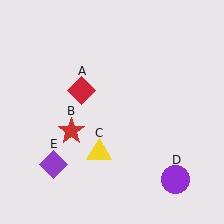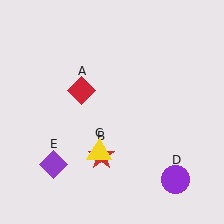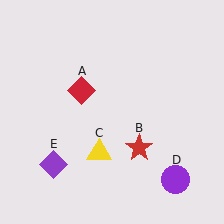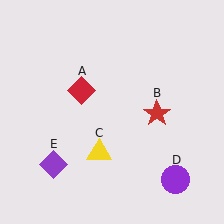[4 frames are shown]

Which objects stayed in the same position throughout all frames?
Red diamond (object A) and yellow triangle (object C) and purple circle (object D) and purple diamond (object E) remained stationary.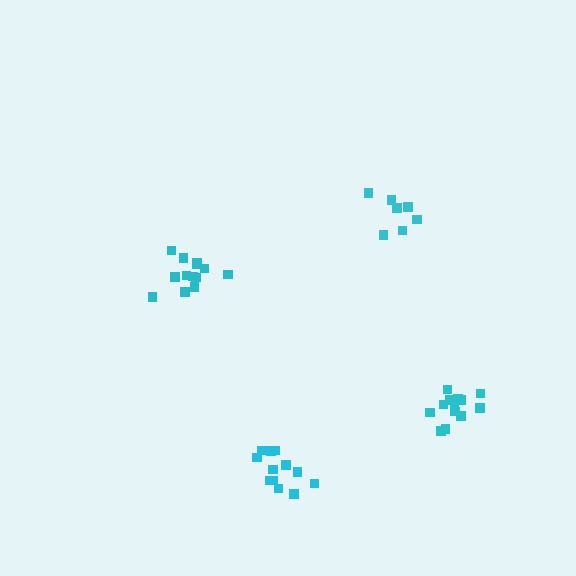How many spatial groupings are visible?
There are 4 spatial groupings.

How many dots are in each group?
Group 1: 13 dots, Group 2: 13 dots, Group 3: 8 dots, Group 4: 12 dots (46 total).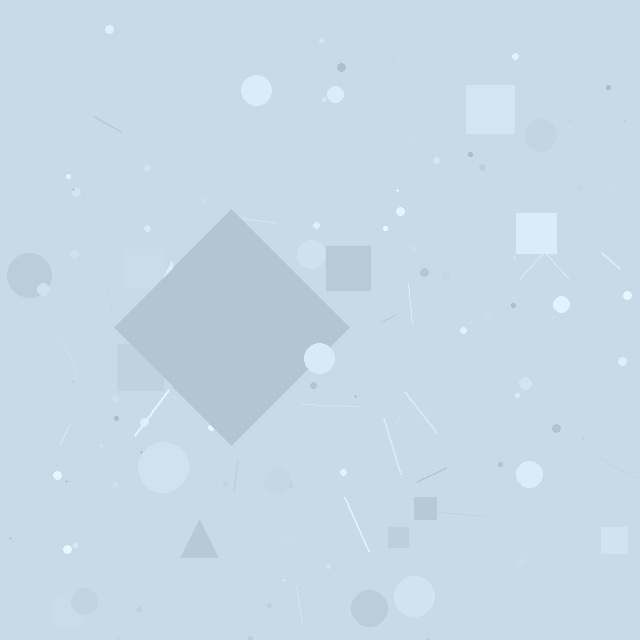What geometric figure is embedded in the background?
A diamond is embedded in the background.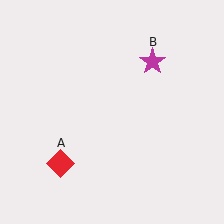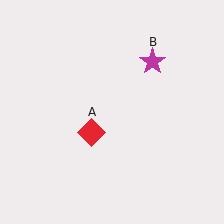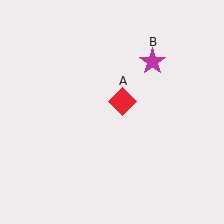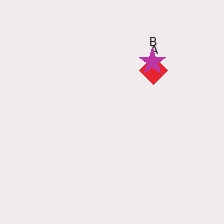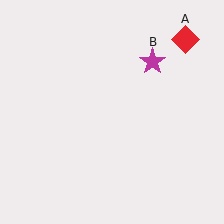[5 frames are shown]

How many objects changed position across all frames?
1 object changed position: red diamond (object A).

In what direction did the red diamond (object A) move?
The red diamond (object A) moved up and to the right.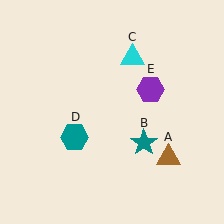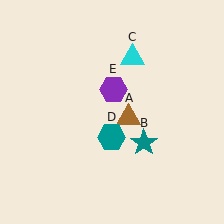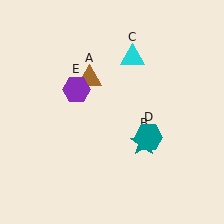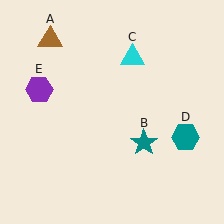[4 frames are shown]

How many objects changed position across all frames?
3 objects changed position: brown triangle (object A), teal hexagon (object D), purple hexagon (object E).